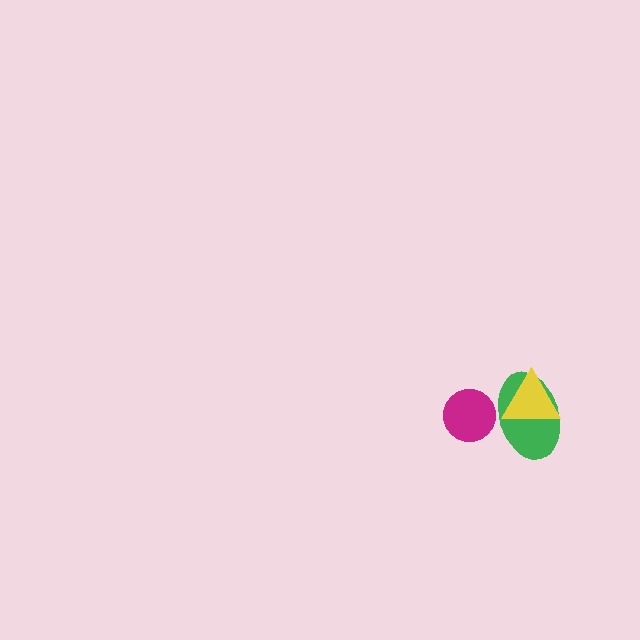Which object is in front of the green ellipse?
The yellow triangle is in front of the green ellipse.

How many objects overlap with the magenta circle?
1 object overlaps with the magenta circle.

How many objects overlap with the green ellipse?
2 objects overlap with the green ellipse.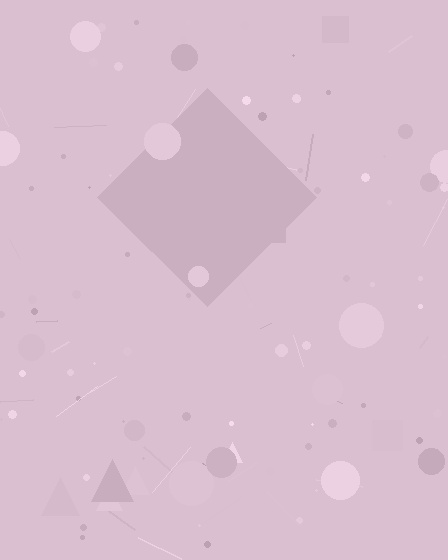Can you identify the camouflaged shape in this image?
The camouflaged shape is a diamond.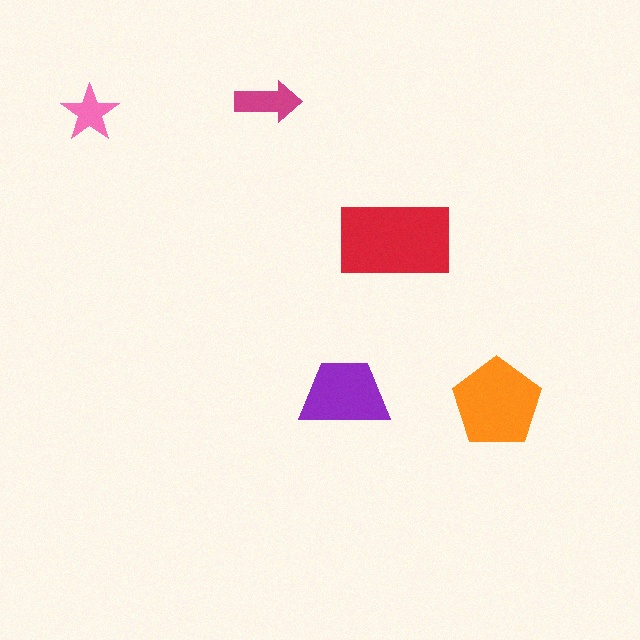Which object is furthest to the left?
The pink star is leftmost.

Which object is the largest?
The red rectangle.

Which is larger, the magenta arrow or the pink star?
The magenta arrow.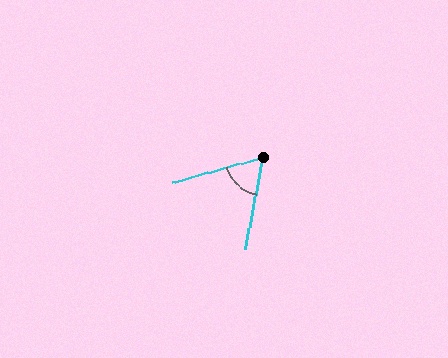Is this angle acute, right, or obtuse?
It is acute.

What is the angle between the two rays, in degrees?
Approximately 63 degrees.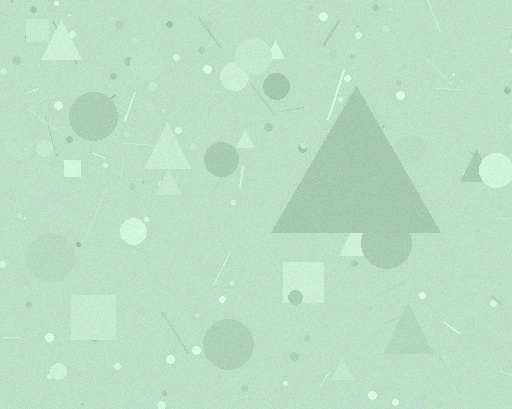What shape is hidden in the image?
A triangle is hidden in the image.